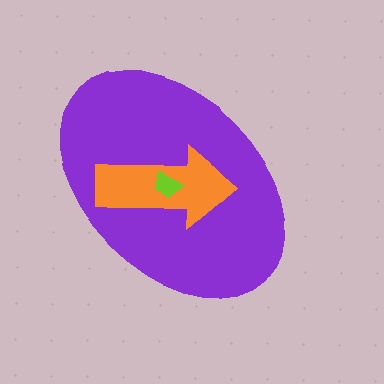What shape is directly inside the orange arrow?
The lime trapezoid.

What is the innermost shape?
The lime trapezoid.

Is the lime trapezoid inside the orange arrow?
Yes.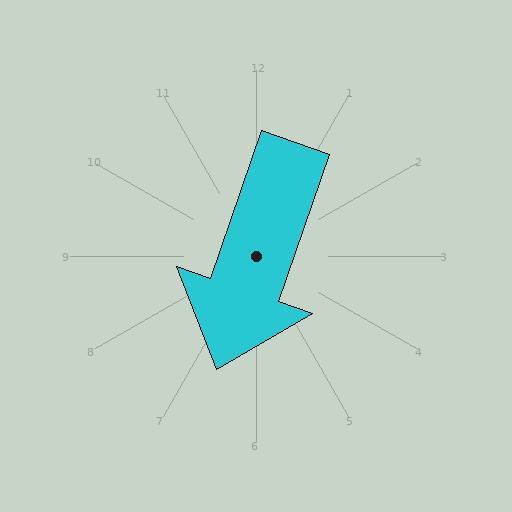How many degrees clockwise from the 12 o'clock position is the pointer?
Approximately 199 degrees.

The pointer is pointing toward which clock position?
Roughly 7 o'clock.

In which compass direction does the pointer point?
South.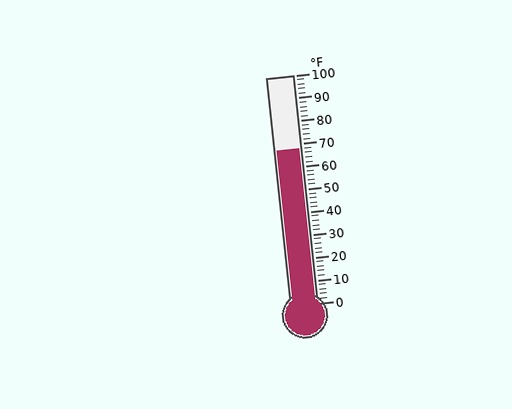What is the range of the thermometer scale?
The thermometer scale ranges from 0°F to 100°F.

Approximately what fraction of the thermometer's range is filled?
The thermometer is filled to approximately 70% of its range.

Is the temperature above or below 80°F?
The temperature is below 80°F.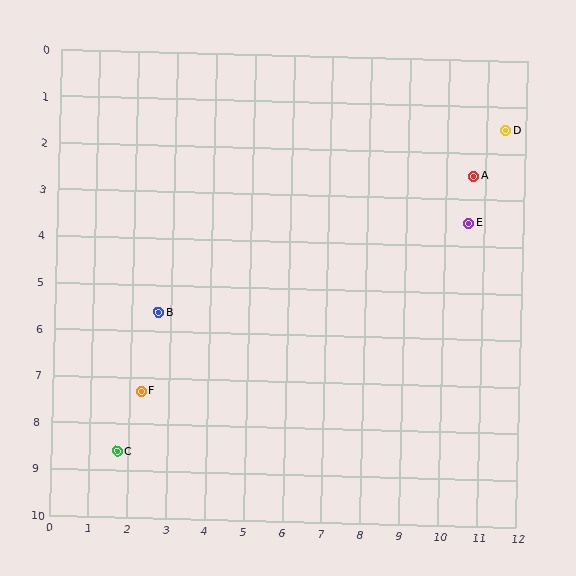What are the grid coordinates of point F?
Point F is at approximately (2.3, 7.3).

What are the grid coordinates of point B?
Point B is at approximately (2.7, 5.6).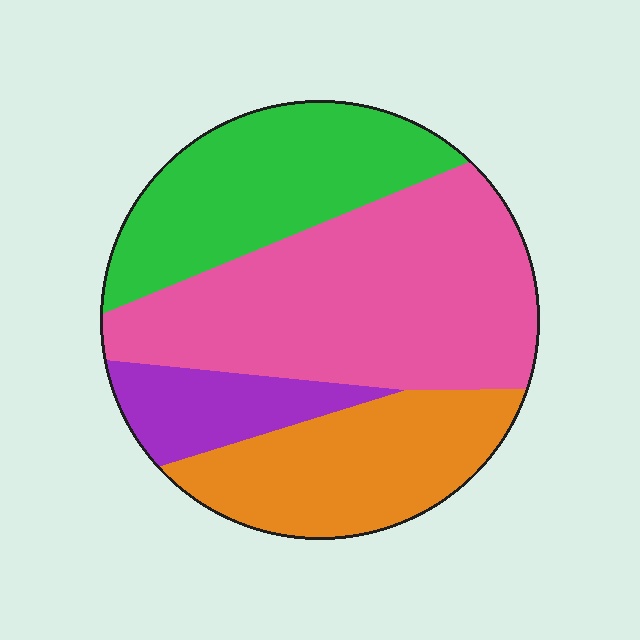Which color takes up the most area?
Pink, at roughly 40%.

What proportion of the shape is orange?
Orange takes up about one fifth (1/5) of the shape.